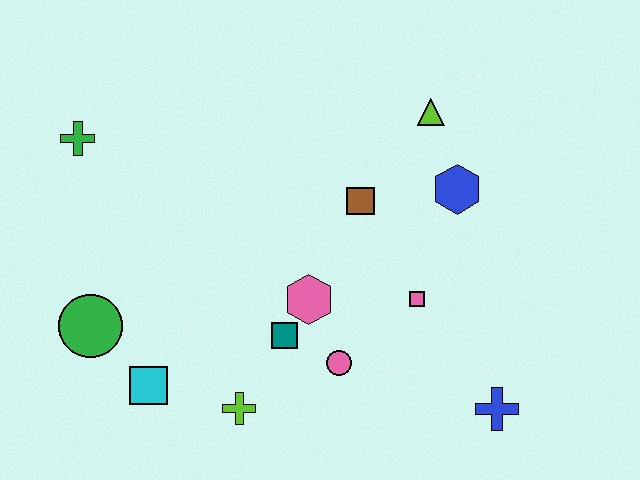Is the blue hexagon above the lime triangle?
No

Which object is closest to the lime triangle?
The blue hexagon is closest to the lime triangle.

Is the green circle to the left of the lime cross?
Yes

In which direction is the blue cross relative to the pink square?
The blue cross is below the pink square.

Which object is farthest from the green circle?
The blue cross is farthest from the green circle.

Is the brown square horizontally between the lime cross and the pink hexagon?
No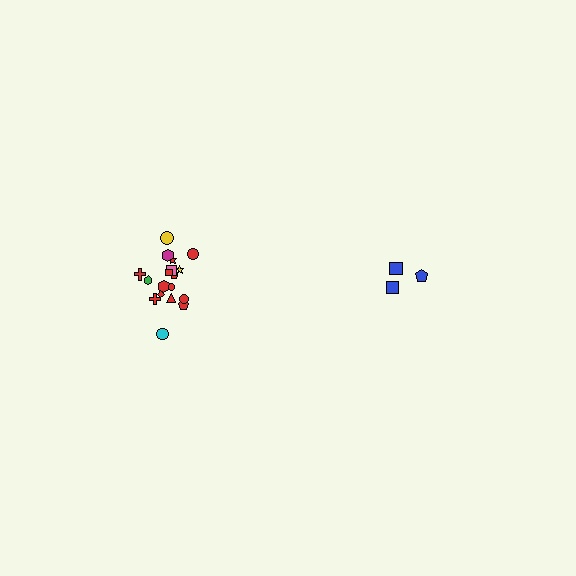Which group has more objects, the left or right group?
The left group.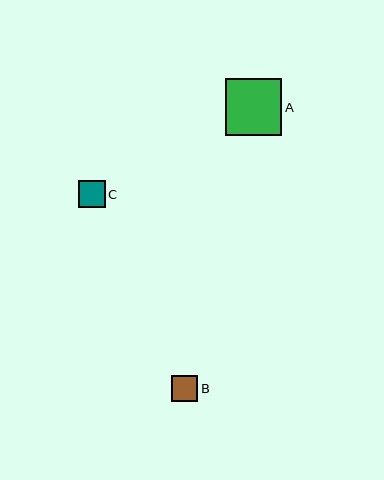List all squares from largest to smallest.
From largest to smallest: A, C, B.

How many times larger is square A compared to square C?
Square A is approximately 2.1 times the size of square C.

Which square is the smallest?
Square B is the smallest with a size of approximately 26 pixels.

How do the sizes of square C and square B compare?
Square C and square B are approximately the same size.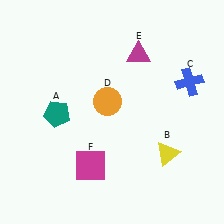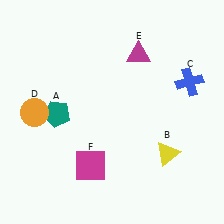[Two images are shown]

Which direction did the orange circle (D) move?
The orange circle (D) moved left.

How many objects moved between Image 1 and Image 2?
1 object moved between the two images.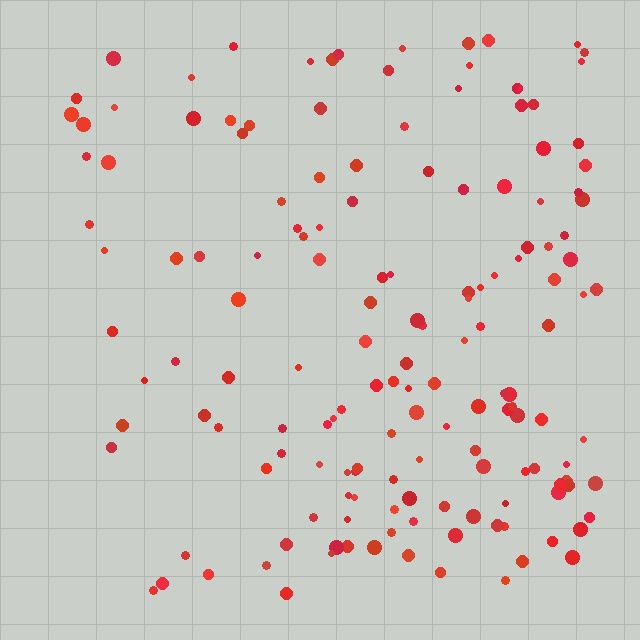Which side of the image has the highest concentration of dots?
The right.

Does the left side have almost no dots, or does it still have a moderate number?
Still a moderate number, just noticeably fewer than the right.